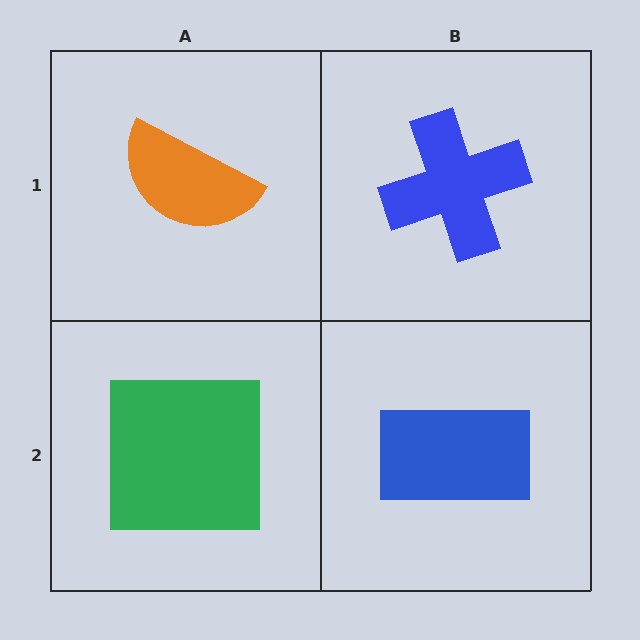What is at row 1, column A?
An orange semicircle.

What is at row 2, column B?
A blue rectangle.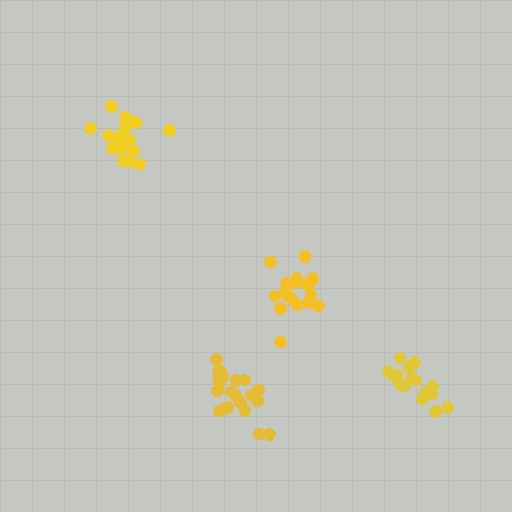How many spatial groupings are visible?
There are 4 spatial groupings.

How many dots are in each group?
Group 1: 18 dots, Group 2: 16 dots, Group 3: 20 dots, Group 4: 20 dots (74 total).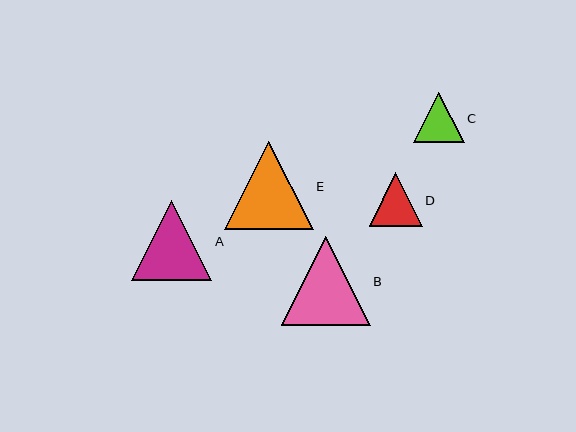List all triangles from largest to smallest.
From largest to smallest: E, B, A, D, C.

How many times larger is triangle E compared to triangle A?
Triangle E is approximately 1.1 times the size of triangle A.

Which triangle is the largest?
Triangle E is the largest with a size of approximately 89 pixels.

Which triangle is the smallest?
Triangle C is the smallest with a size of approximately 51 pixels.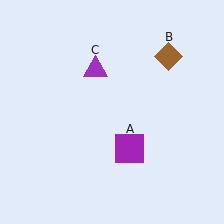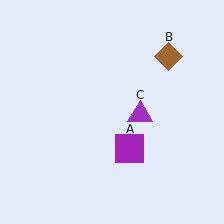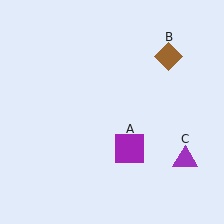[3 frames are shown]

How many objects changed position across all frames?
1 object changed position: purple triangle (object C).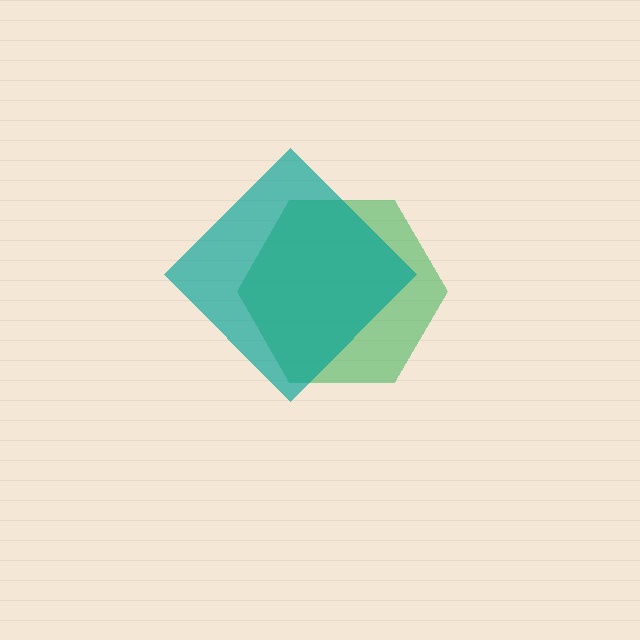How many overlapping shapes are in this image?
There are 2 overlapping shapes in the image.